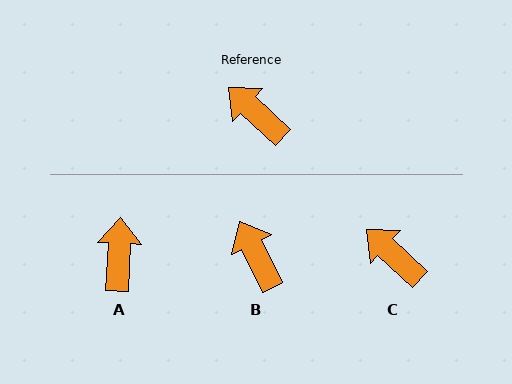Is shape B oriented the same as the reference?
No, it is off by about 21 degrees.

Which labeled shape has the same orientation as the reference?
C.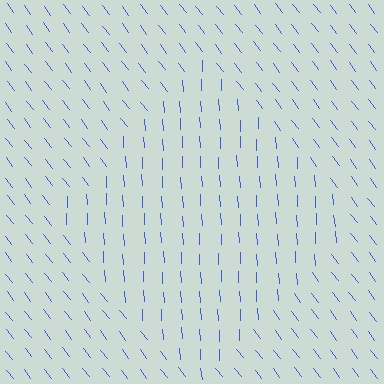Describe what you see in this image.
The image is filled with small blue line segments. A diamond region in the image has lines oriented differently from the surrounding lines, creating a visible texture boundary.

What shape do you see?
I see a diamond.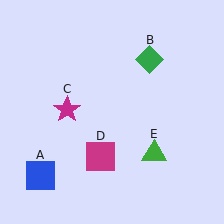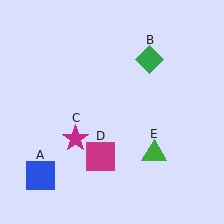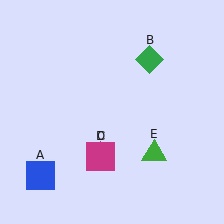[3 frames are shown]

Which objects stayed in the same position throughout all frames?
Blue square (object A) and green diamond (object B) and magenta square (object D) and green triangle (object E) remained stationary.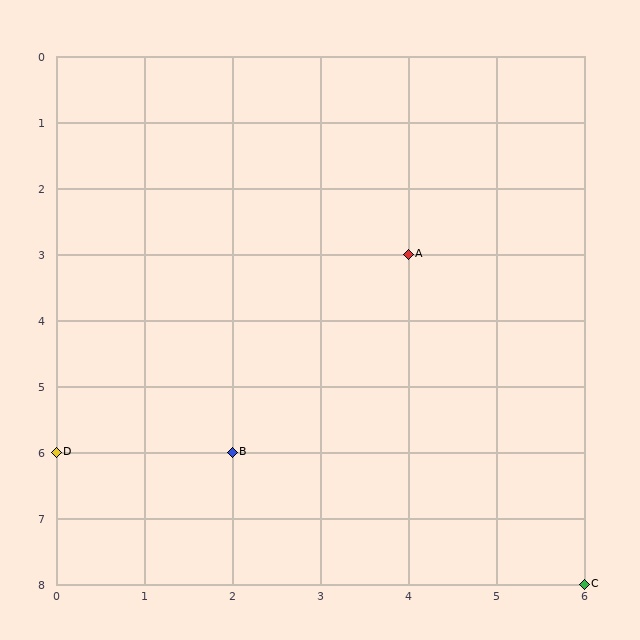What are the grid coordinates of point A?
Point A is at grid coordinates (4, 3).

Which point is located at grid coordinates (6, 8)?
Point C is at (6, 8).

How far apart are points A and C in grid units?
Points A and C are 2 columns and 5 rows apart (about 5.4 grid units diagonally).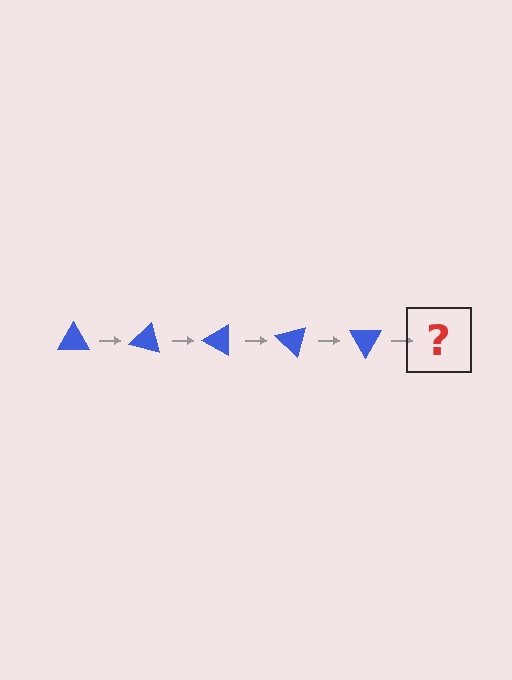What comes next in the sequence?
The next element should be a blue triangle rotated 75 degrees.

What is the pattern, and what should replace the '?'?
The pattern is that the triangle rotates 15 degrees each step. The '?' should be a blue triangle rotated 75 degrees.